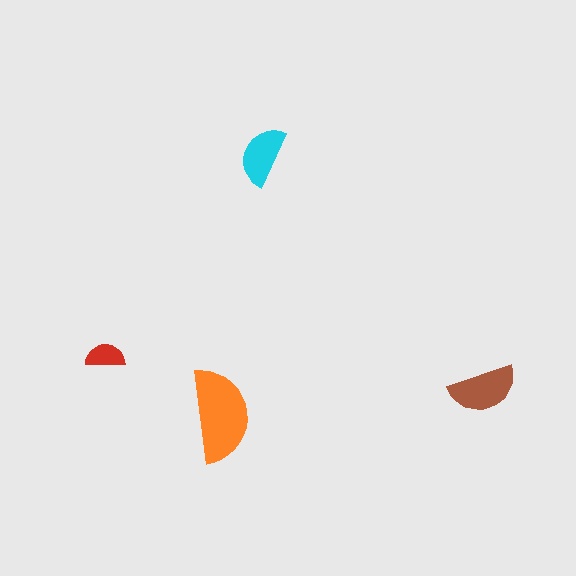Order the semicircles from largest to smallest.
the orange one, the brown one, the cyan one, the red one.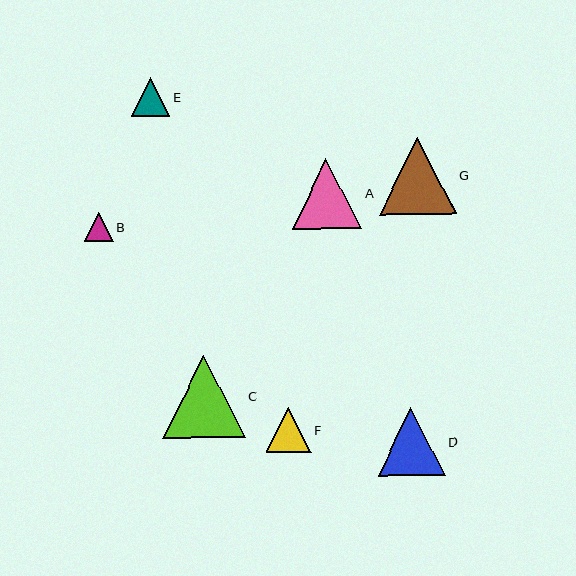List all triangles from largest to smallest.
From largest to smallest: C, G, A, D, F, E, B.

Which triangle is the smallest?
Triangle B is the smallest with a size of approximately 29 pixels.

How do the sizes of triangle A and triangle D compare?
Triangle A and triangle D are approximately the same size.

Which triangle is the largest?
Triangle C is the largest with a size of approximately 82 pixels.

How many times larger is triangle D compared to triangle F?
Triangle D is approximately 1.5 times the size of triangle F.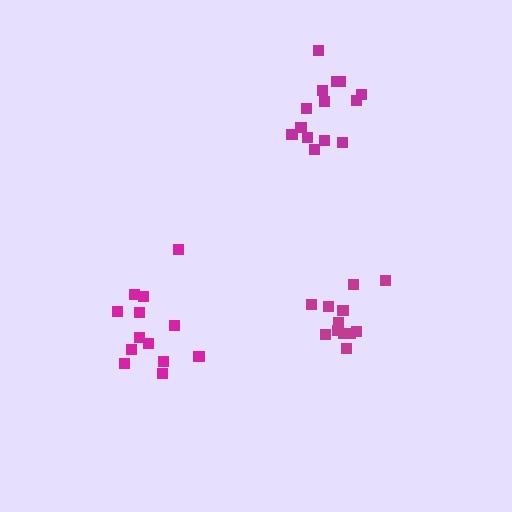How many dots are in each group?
Group 1: 14 dots, Group 2: 13 dots, Group 3: 12 dots (39 total).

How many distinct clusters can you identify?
There are 3 distinct clusters.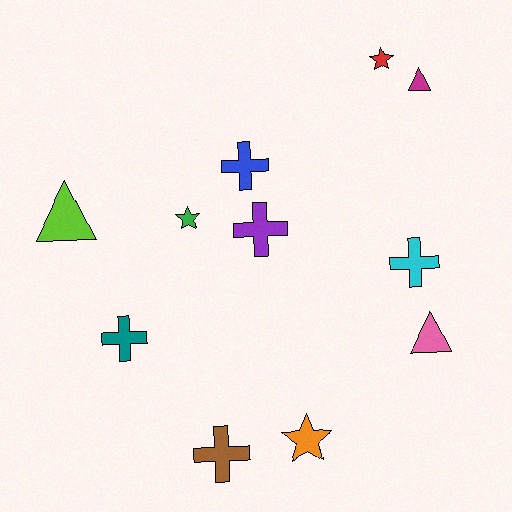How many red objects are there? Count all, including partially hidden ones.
There is 1 red object.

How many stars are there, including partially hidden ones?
There are 3 stars.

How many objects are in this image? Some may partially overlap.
There are 11 objects.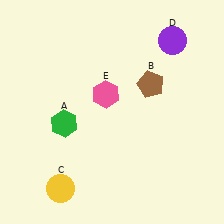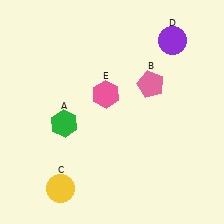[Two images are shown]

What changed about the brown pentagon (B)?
In Image 1, B is brown. In Image 2, it changed to pink.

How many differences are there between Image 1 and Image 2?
There is 1 difference between the two images.